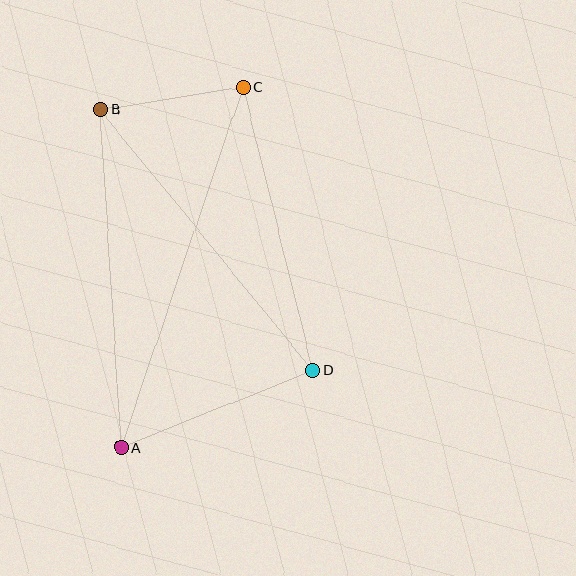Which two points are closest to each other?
Points B and C are closest to each other.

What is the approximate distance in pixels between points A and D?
The distance between A and D is approximately 207 pixels.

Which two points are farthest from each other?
Points A and C are farthest from each other.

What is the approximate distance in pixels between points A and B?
The distance between A and B is approximately 338 pixels.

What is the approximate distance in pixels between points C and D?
The distance between C and D is approximately 292 pixels.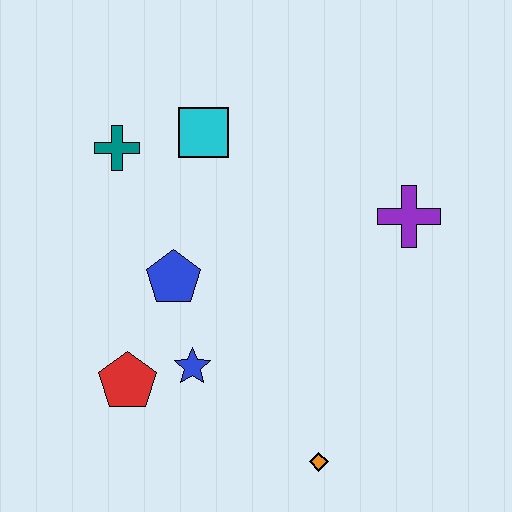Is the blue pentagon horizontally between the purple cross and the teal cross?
Yes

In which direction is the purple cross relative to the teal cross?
The purple cross is to the right of the teal cross.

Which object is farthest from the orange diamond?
The teal cross is farthest from the orange diamond.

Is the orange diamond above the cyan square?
No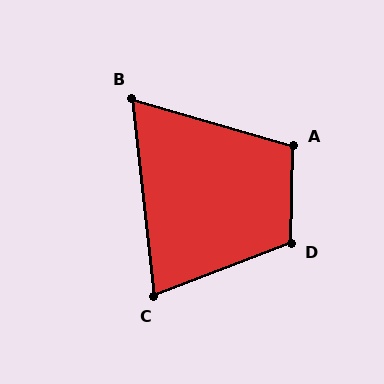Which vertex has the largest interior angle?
D, at approximately 113 degrees.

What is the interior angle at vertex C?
Approximately 75 degrees (acute).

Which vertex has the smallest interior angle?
B, at approximately 67 degrees.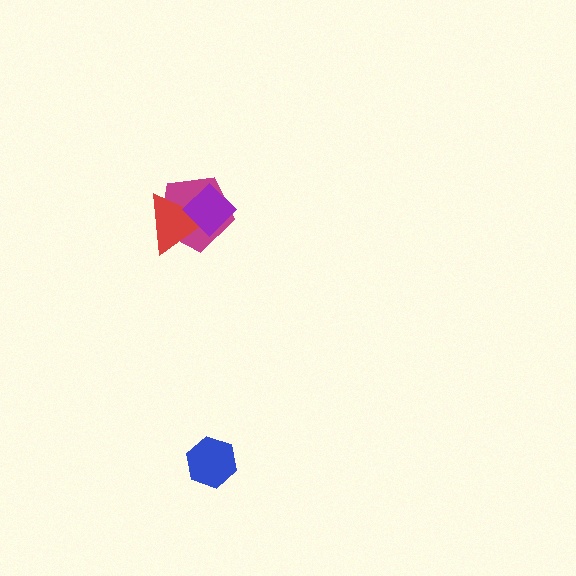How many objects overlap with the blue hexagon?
0 objects overlap with the blue hexagon.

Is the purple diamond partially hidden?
No, no other shape covers it.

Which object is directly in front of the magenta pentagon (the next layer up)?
The red triangle is directly in front of the magenta pentagon.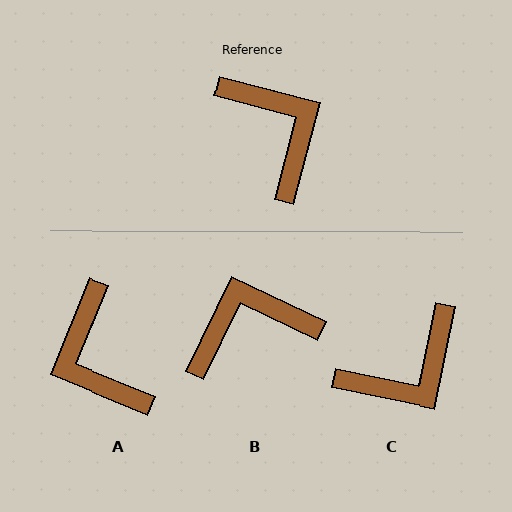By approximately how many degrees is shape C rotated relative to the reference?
Approximately 87 degrees clockwise.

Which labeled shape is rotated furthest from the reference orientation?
A, about 173 degrees away.